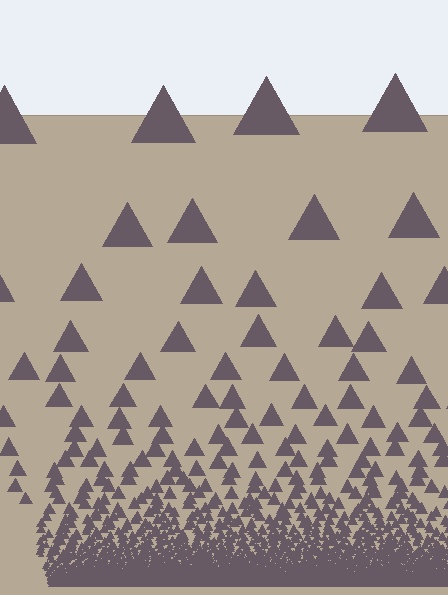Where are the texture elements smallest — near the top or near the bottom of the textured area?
Near the bottom.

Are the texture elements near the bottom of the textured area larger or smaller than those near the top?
Smaller. The gradient is inverted — elements near the bottom are smaller and denser.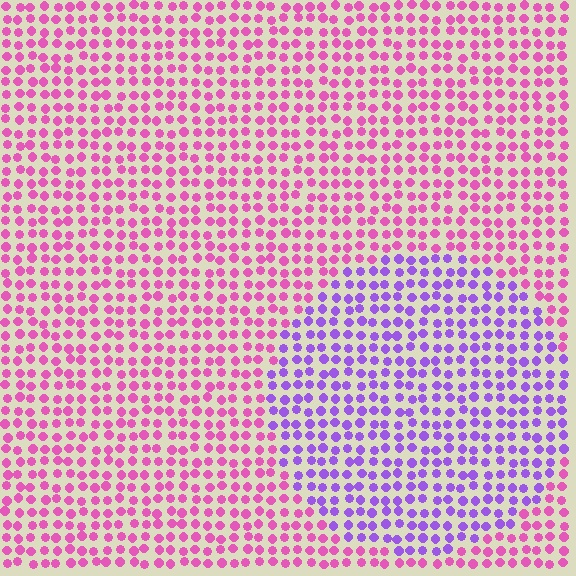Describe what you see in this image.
The image is filled with small pink elements in a uniform arrangement. A circle-shaped region is visible where the elements are tinted to a slightly different hue, forming a subtle color boundary.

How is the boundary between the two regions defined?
The boundary is defined purely by a slight shift in hue (about 49 degrees). Spacing, size, and orientation are identical on both sides.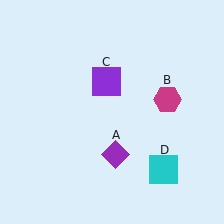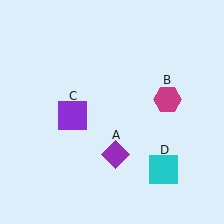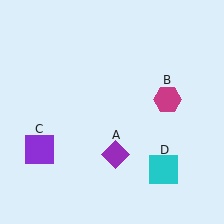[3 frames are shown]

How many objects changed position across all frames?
1 object changed position: purple square (object C).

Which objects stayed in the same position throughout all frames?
Purple diamond (object A) and magenta hexagon (object B) and cyan square (object D) remained stationary.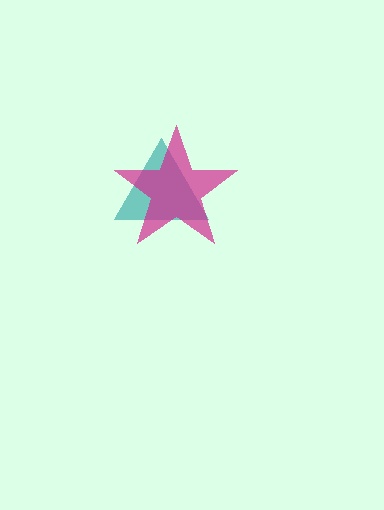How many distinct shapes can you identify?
There are 2 distinct shapes: a teal triangle, a magenta star.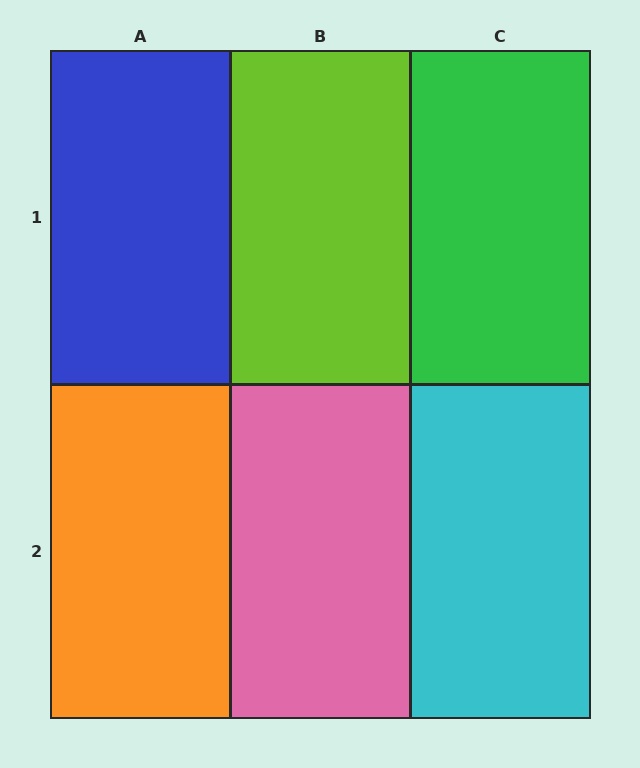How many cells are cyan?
1 cell is cyan.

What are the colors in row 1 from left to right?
Blue, lime, green.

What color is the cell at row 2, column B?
Pink.